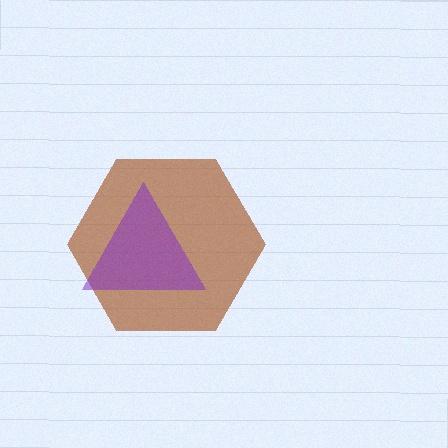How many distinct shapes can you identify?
There are 2 distinct shapes: a brown hexagon, a purple triangle.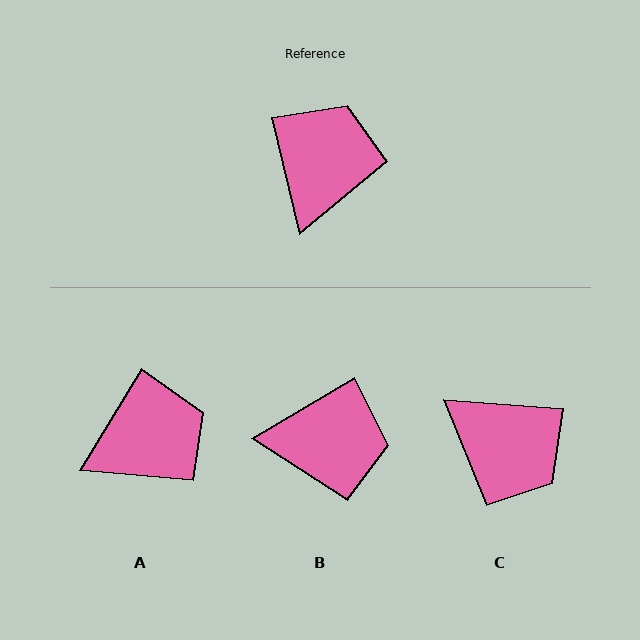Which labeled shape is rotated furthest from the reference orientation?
C, about 107 degrees away.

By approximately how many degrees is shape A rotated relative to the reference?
Approximately 44 degrees clockwise.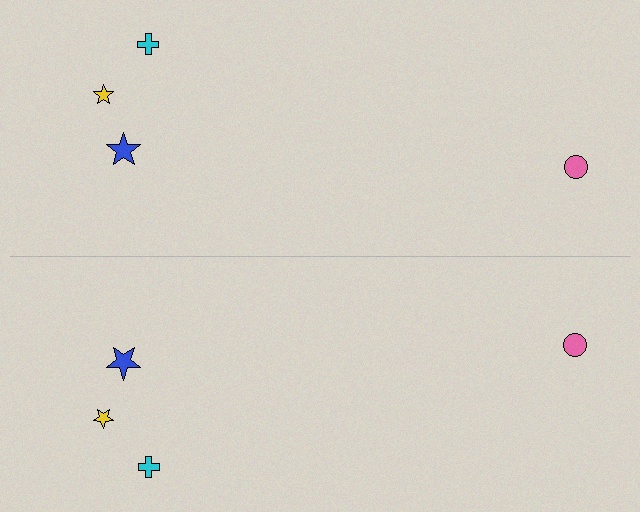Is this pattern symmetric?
Yes, this pattern has bilateral (reflection) symmetry.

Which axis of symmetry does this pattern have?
The pattern has a horizontal axis of symmetry running through the center of the image.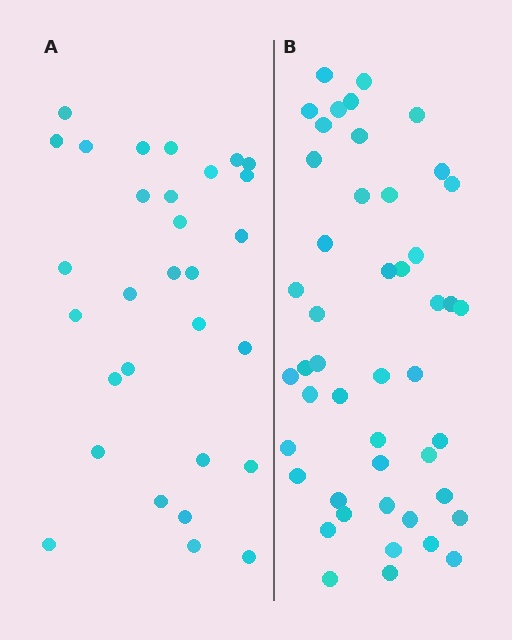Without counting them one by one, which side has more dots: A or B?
Region B (the right region) has more dots.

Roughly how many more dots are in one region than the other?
Region B has approximately 15 more dots than region A.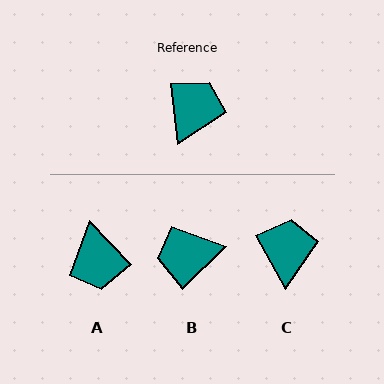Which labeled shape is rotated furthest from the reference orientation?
A, about 143 degrees away.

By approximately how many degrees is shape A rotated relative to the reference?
Approximately 143 degrees clockwise.